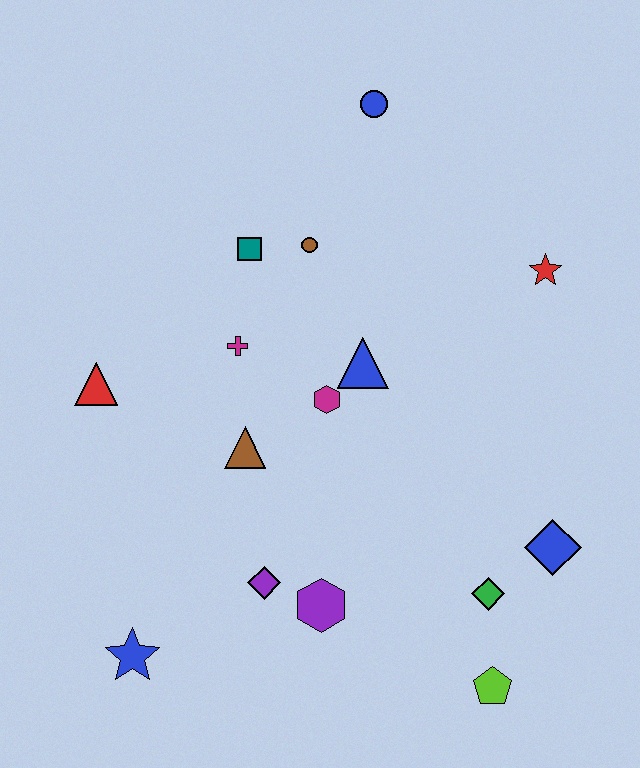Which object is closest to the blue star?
The purple diamond is closest to the blue star.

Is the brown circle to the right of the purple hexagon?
No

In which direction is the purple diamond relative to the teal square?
The purple diamond is below the teal square.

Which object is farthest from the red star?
The blue star is farthest from the red star.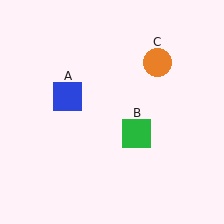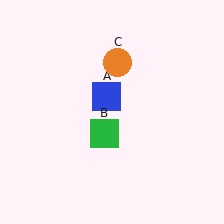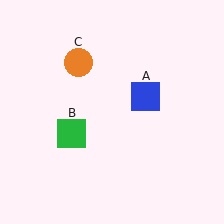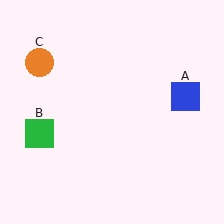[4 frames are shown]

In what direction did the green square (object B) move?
The green square (object B) moved left.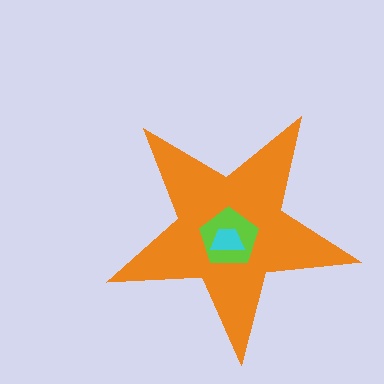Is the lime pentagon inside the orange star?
Yes.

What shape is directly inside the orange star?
The lime pentagon.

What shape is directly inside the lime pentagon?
The cyan trapezoid.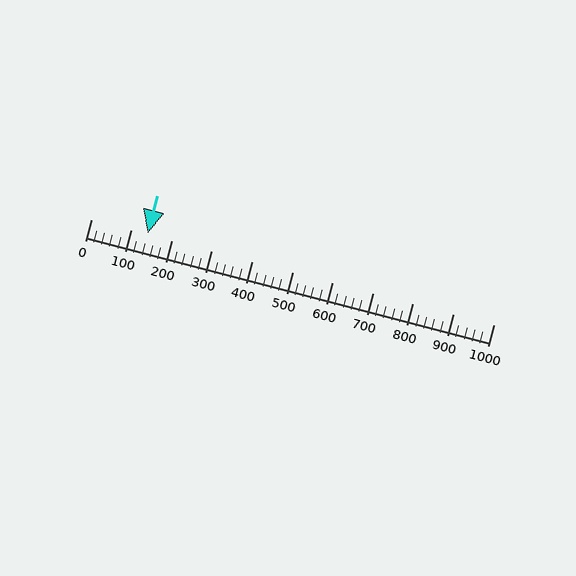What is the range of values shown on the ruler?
The ruler shows values from 0 to 1000.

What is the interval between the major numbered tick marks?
The major tick marks are spaced 100 units apart.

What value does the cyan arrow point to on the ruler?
The cyan arrow points to approximately 140.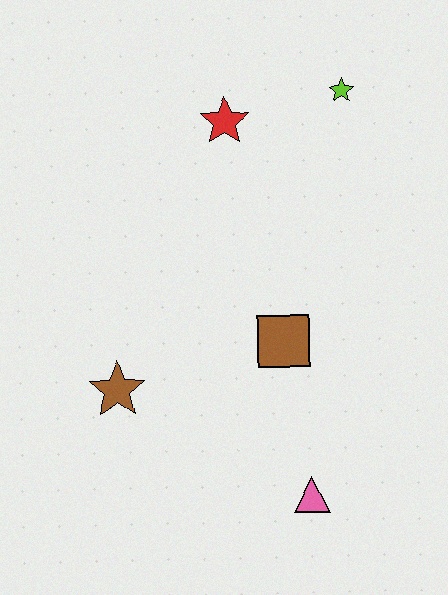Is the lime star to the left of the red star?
No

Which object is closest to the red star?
The lime star is closest to the red star.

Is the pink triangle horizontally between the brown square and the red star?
No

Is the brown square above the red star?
No